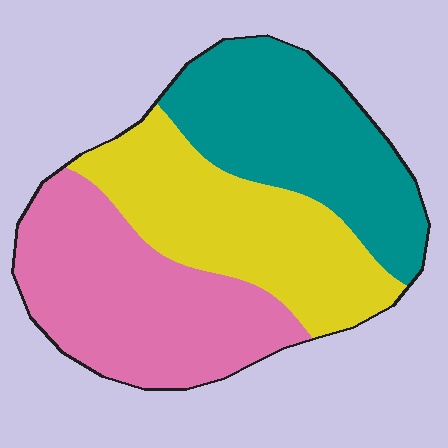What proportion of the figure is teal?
Teal takes up about one third (1/3) of the figure.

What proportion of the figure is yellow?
Yellow covers 32% of the figure.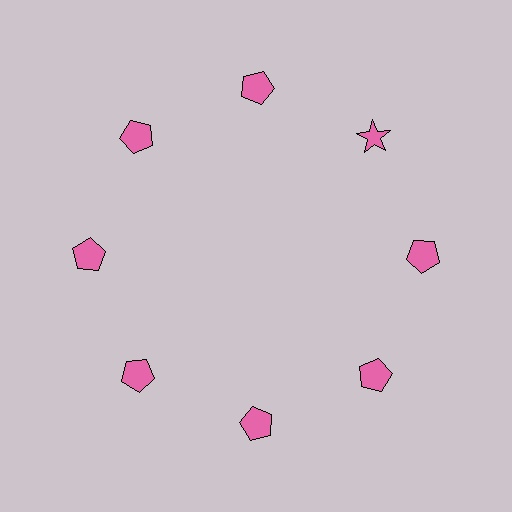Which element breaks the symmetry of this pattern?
The pink star at roughly the 2 o'clock position breaks the symmetry. All other shapes are pink pentagons.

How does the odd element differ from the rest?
It has a different shape: star instead of pentagon.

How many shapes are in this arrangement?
There are 8 shapes arranged in a ring pattern.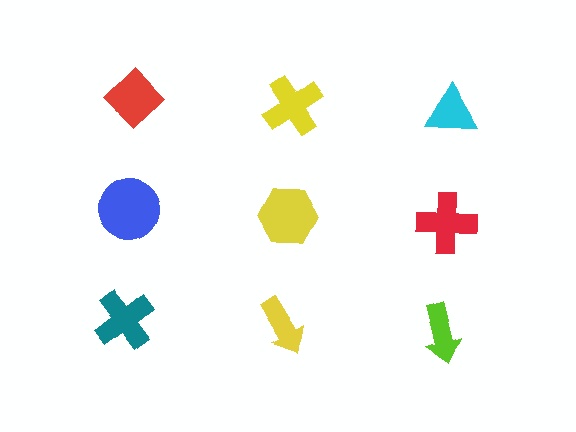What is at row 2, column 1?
A blue circle.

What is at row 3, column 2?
A yellow arrow.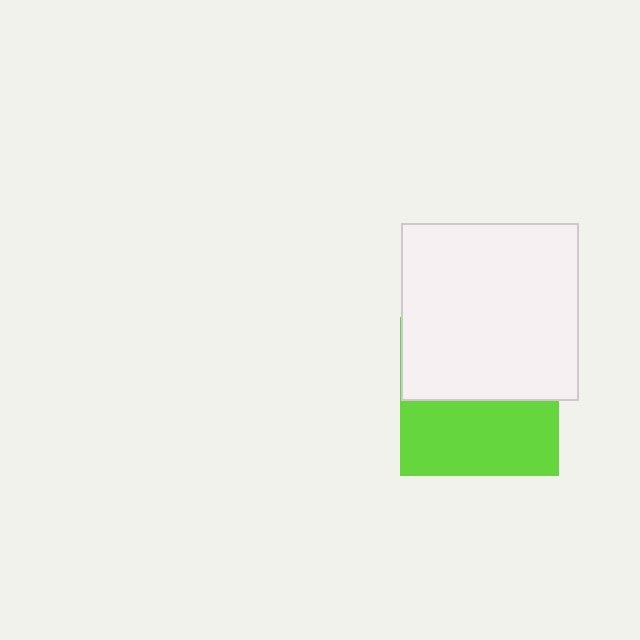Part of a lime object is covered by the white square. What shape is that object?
It is a square.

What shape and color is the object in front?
The object in front is a white square.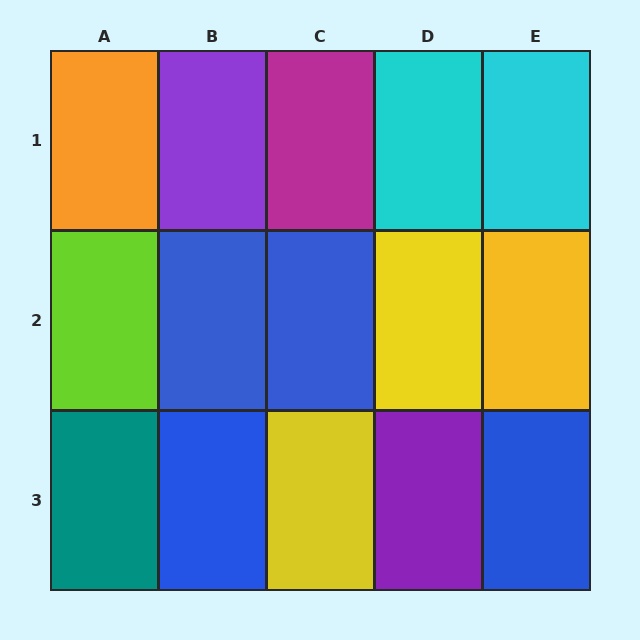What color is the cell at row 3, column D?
Purple.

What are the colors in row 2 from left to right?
Lime, blue, blue, yellow, yellow.